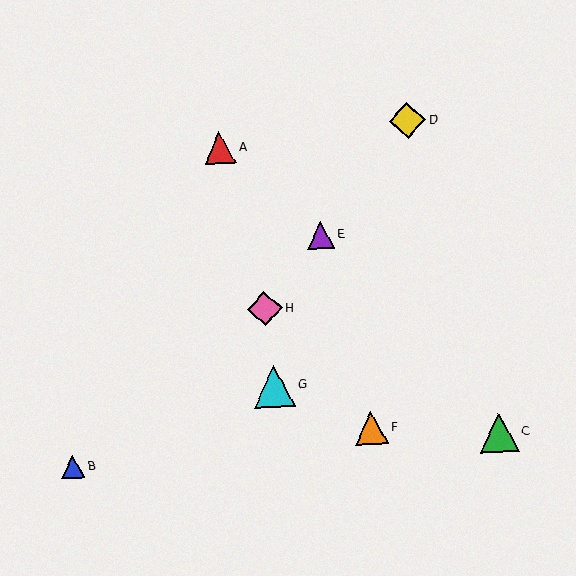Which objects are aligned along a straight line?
Objects D, E, H are aligned along a straight line.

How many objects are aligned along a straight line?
3 objects (D, E, H) are aligned along a straight line.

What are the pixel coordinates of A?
Object A is at (220, 148).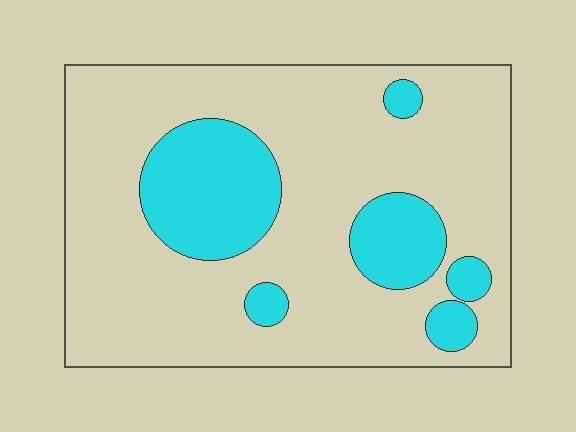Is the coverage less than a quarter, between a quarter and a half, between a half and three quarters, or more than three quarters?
Less than a quarter.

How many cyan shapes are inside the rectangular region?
6.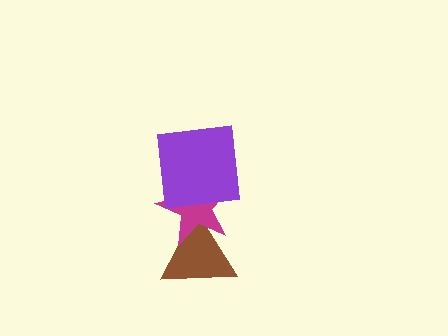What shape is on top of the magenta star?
The purple square is on top of the magenta star.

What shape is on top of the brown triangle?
The magenta star is on top of the brown triangle.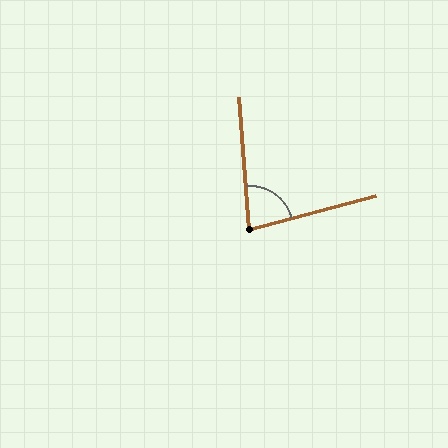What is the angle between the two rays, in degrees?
Approximately 80 degrees.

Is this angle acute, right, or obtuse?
It is acute.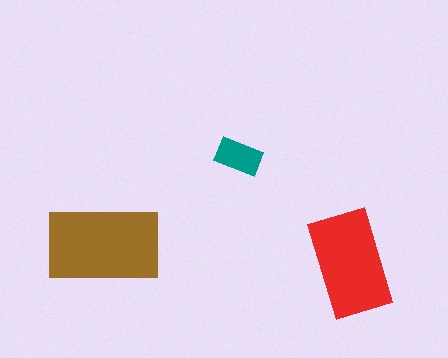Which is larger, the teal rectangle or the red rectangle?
The red one.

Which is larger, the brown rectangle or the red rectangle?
The brown one.